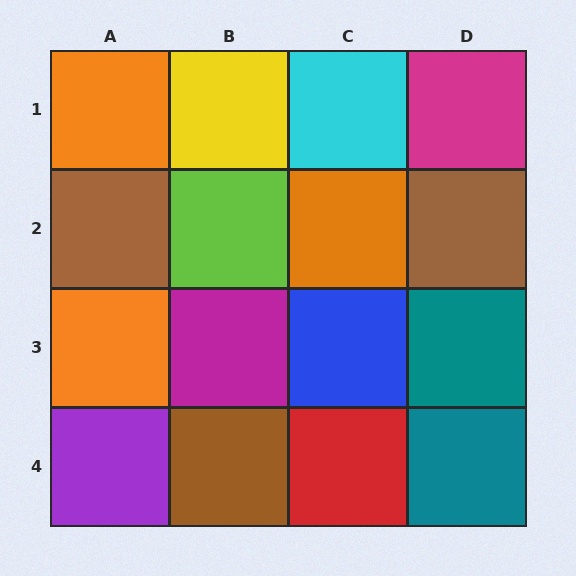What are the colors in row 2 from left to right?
Brown, lime, orange, brown.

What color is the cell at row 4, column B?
Brown.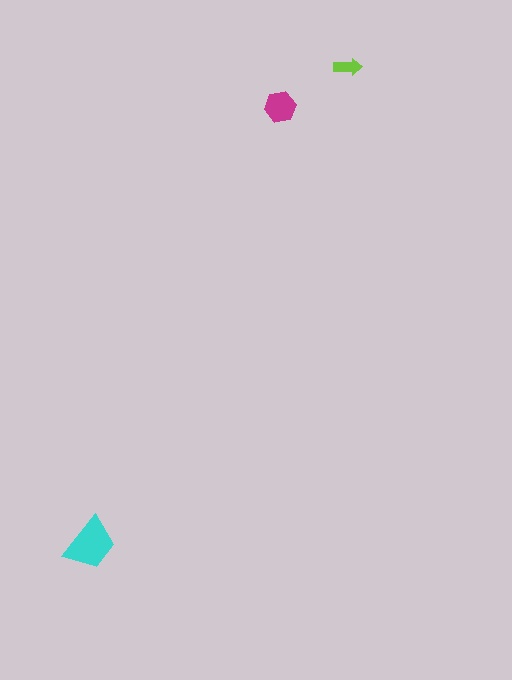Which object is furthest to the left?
The cyan trapezoid is leftmost.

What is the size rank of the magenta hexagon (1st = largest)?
2nd.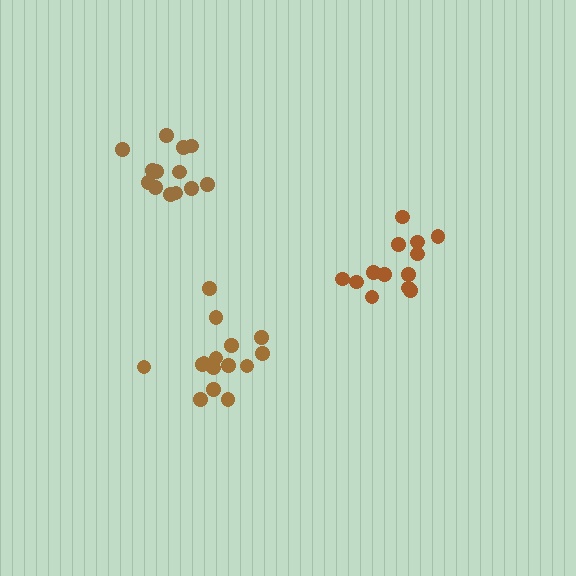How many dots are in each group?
Group 1: 13 dots, Group 2: 16 dots, Group 3: 13 dots (42 total).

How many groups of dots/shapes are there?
There are 3 groups.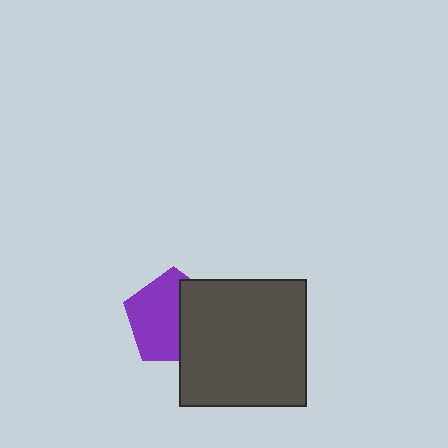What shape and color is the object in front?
The object in front is a dark gray square.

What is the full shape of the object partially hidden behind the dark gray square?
The partially hidden object is a purple pentagon.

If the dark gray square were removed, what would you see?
You would see the complete purple pentagon.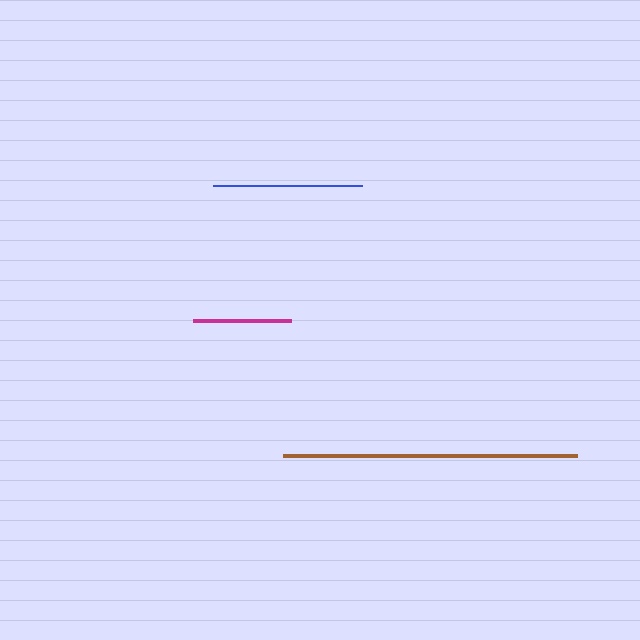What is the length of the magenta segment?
The magenta segment is approximately 99 pixels long.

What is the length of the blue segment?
The blue segment is approximately 149 pixels long.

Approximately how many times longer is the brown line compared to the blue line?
The brown line is approximately 2.0 times the length of the blue line.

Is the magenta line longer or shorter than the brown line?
The brown line is longer than the magenta line.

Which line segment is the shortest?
The magenta line is the shortest at approximately 99 pixels.